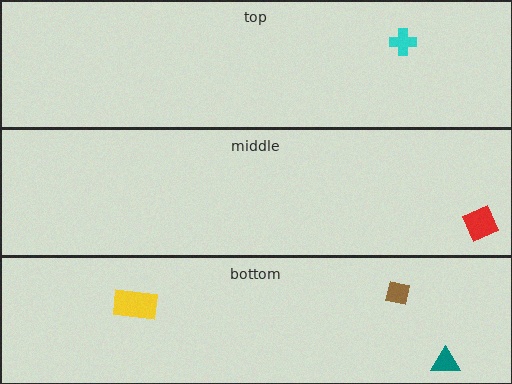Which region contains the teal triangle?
The bottom region.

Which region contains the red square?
The middle region.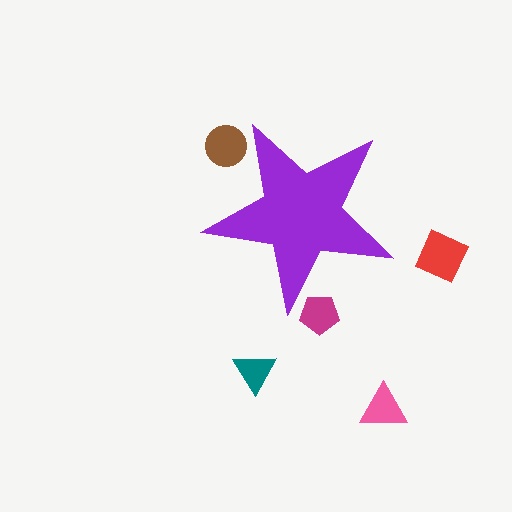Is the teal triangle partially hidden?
No, the teal triangle is fully visible.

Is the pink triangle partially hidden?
No, the pink triangle is fully visible.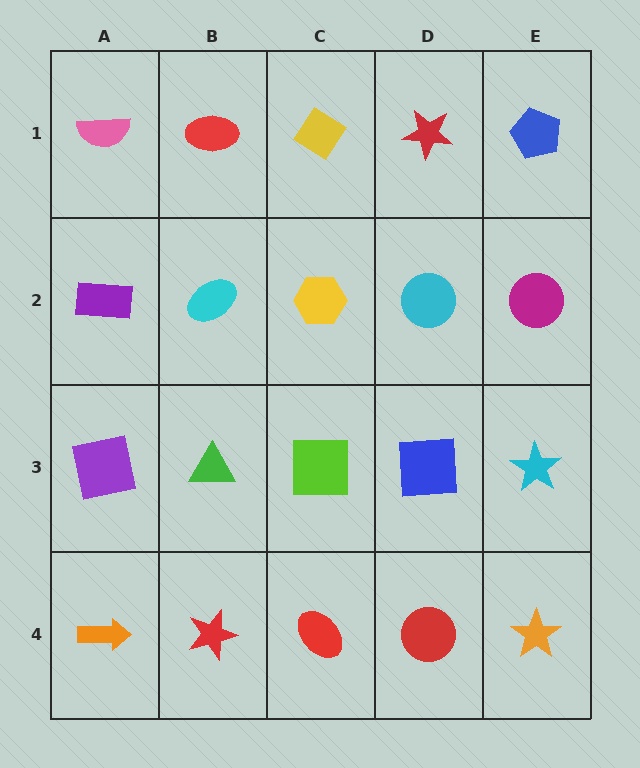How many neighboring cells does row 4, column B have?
3.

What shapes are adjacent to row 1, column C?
A yellow hexagon (row 2, column C), a red ellipse (row 1, column B), a red star (row 1, column D).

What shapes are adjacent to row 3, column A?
A purple rectangle (row 2, column A), an orange arrow (row 4, column A), a green triangle (row 3, column B).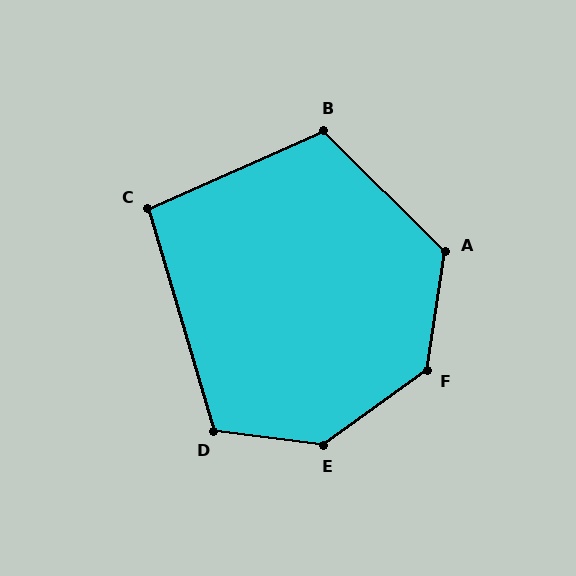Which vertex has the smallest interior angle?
C, at approximately 97 degrees.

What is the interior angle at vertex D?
Approximately 114 degrees (obtuse).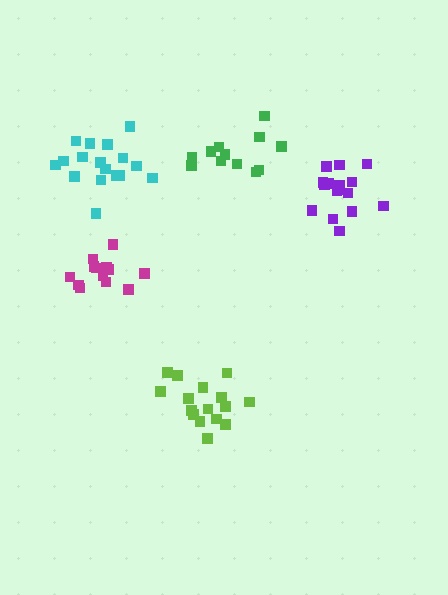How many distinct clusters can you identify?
There are 5 distinct clusters.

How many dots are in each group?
Group 1: 16 dots, Group 2: 17 dots, Group 3: 13 dots, Group 4: 12 dots, Group 5: 17 dots (75 total).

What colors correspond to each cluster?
The clusters are colored: lime, cyan, magenta, green, purple.